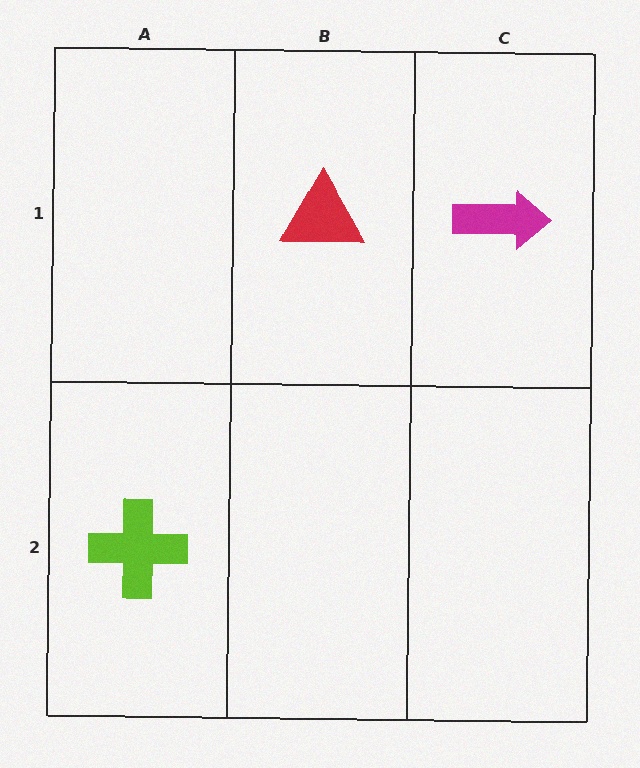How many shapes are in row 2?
1 shape.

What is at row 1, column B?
A red triangle.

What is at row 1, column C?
A magenta arrow.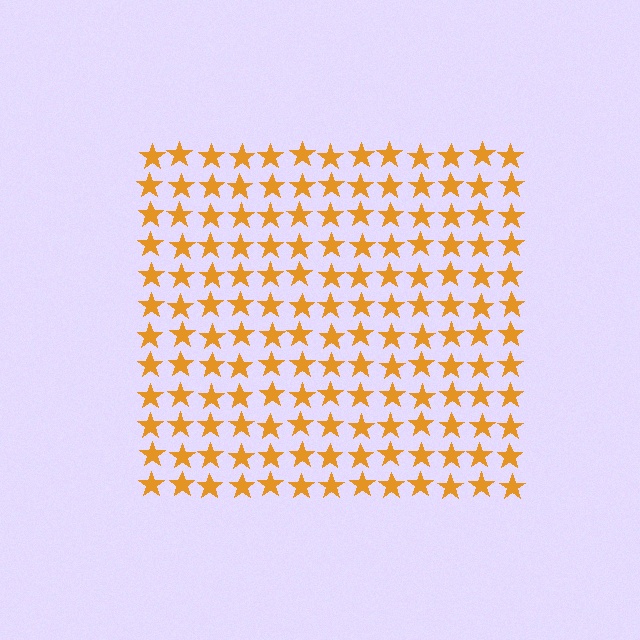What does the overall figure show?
The overall figure shows a square.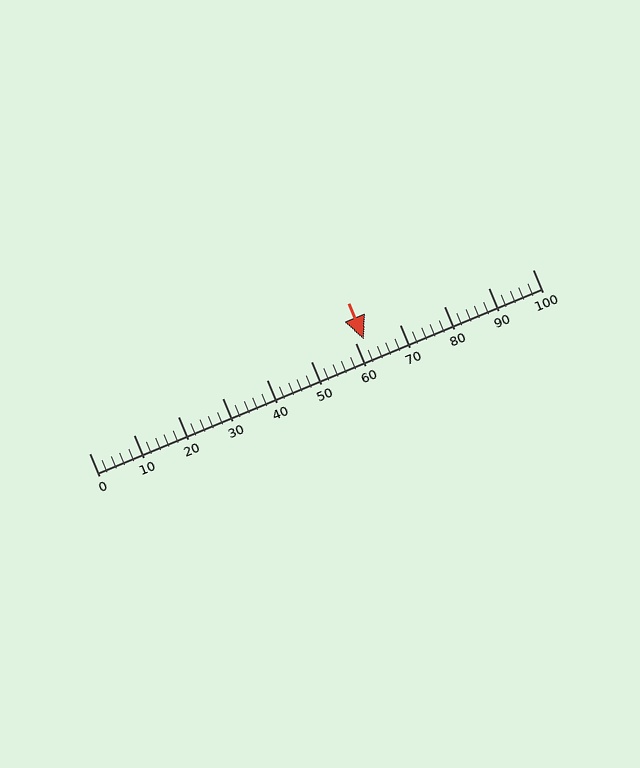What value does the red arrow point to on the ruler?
The red arrow points to approximately 62.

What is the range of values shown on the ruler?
The ruler shows values from 0 to 100.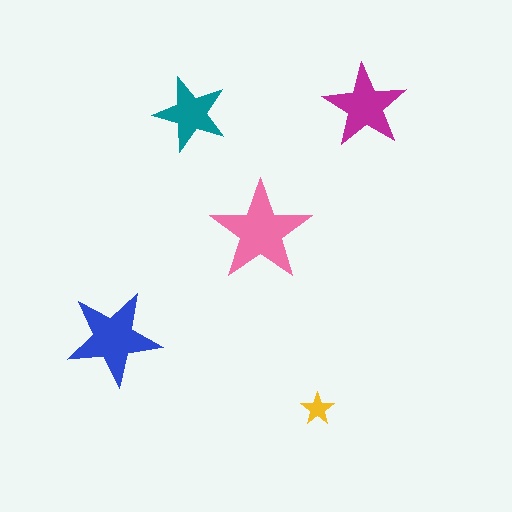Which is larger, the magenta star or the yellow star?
The magenta one.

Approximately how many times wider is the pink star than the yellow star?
About 3 times wider.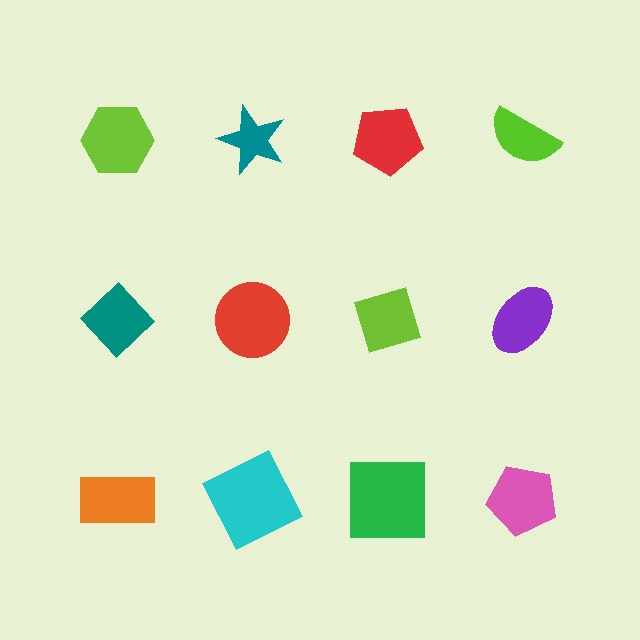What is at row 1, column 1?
A lime hexagon.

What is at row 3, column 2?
A cyan square.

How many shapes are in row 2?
4 shapes.